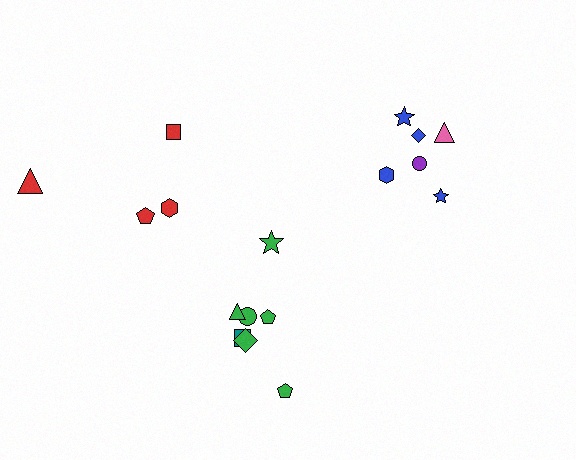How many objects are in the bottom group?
There are 7 objects.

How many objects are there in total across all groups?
There are 17 objects.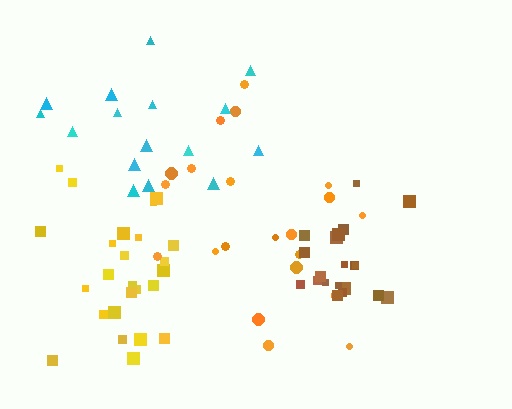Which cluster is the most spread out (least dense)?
Cyan.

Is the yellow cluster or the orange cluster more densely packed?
Yellow.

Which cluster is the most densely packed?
Brown.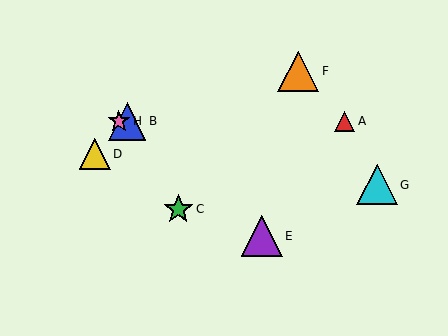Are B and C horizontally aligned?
No, B is at y≈121 and C is at y≈209.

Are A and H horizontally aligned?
Yes, both are at y≈121.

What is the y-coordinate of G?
Object G is at y≈185.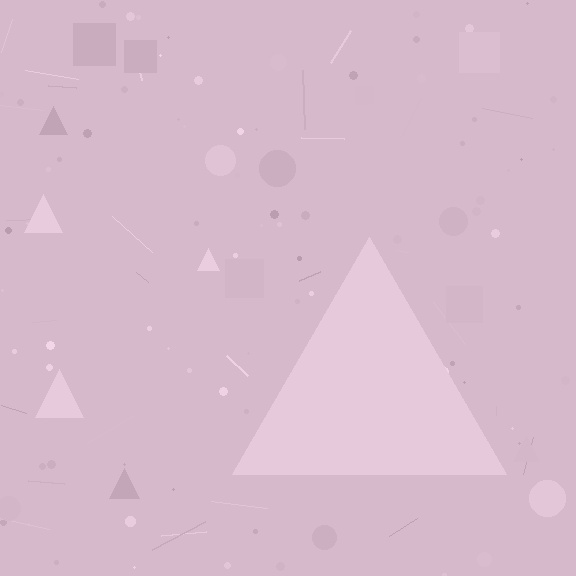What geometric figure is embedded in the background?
A triangle is embedded in the background.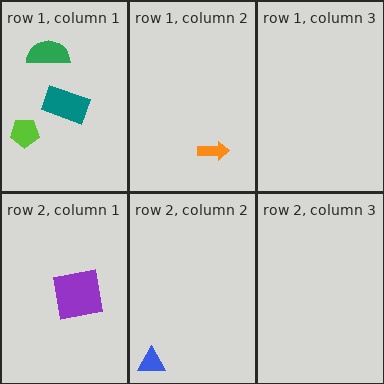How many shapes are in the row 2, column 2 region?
1.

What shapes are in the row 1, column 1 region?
The green semicircle, the teal rectangle, the lime pentagon.